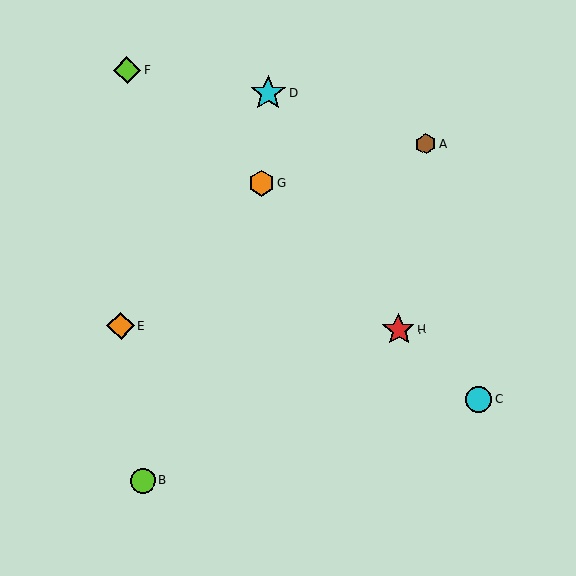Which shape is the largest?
The cyan star (labeled D) is the largest.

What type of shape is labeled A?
Shape A is a brown hexagon.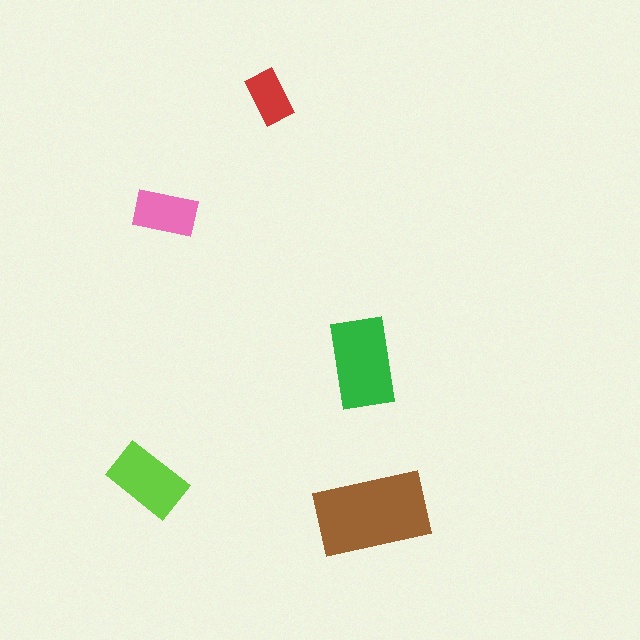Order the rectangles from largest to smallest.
the brown one, the green one, the lime one, the pink one, the red one.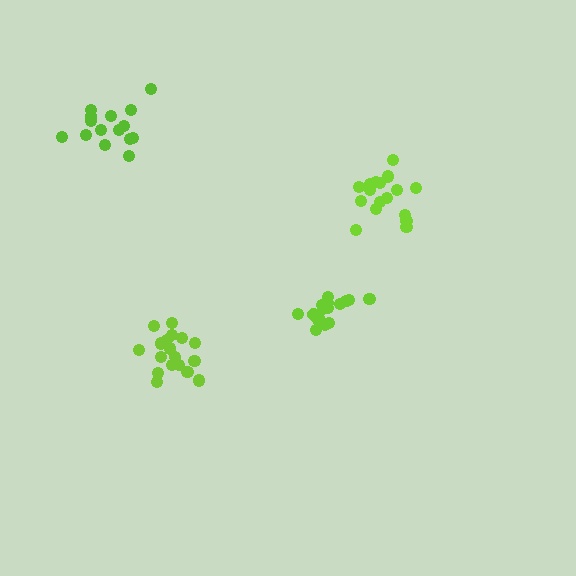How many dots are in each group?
Group 1: 15 dots, Group 2: 17 dots, Group 3: 18 dots, Group 4: 16 dots (66 total).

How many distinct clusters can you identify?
There are 4 distinct clusters.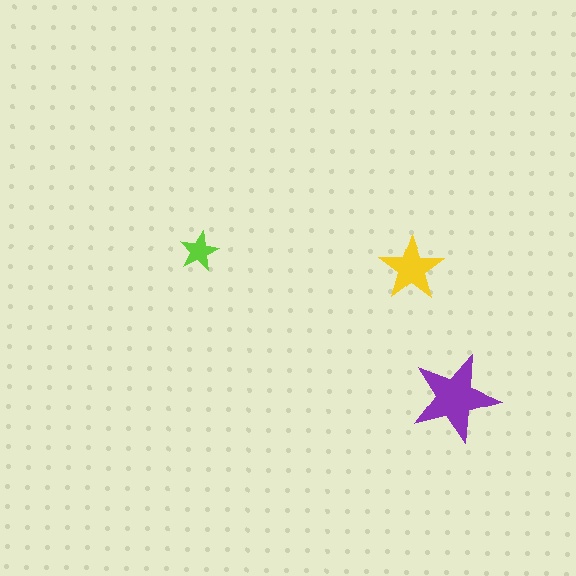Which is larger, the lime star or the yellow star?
The yellow one.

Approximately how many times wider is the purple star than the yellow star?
About 1.5 times wider.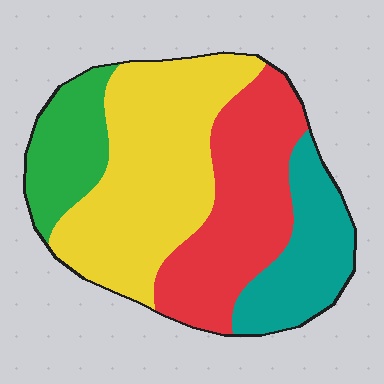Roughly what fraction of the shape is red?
Red covers roughly 30% of the shape.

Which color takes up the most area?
Yellow, at roughly 40%.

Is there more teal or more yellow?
Yellow.